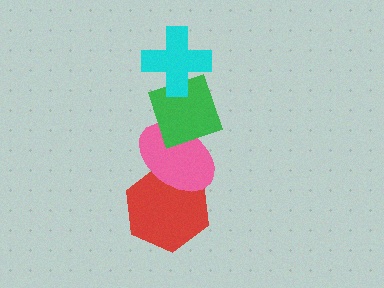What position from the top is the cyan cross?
The cyan cross is 1st from the top.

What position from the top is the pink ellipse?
The pink ellipse is 3rd from the top.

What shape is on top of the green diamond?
The cyan cross is on top of the green diamond.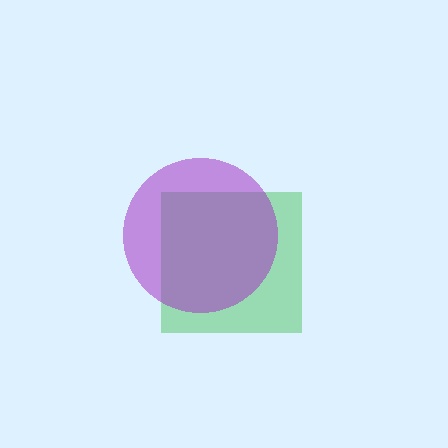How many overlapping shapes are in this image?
There are 2 overlapping shapes in the image.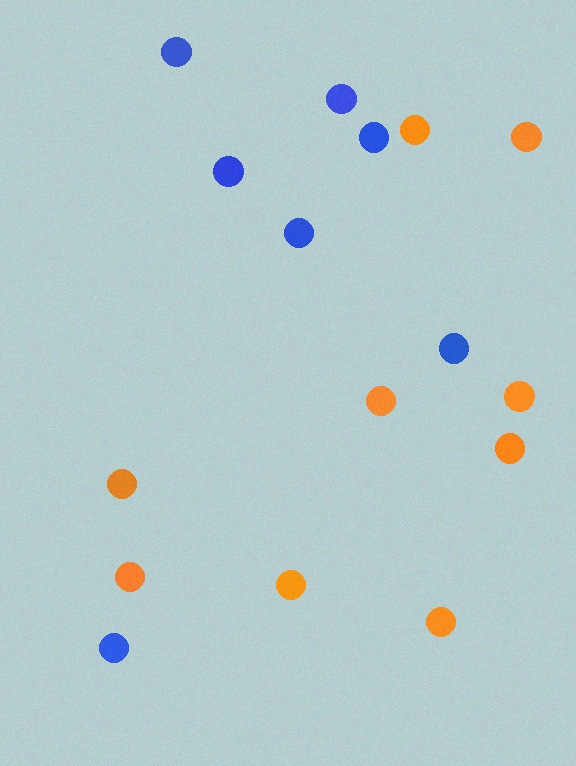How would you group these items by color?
There are 2 groups: one group of orange circles (9) and one group of blue circles (7).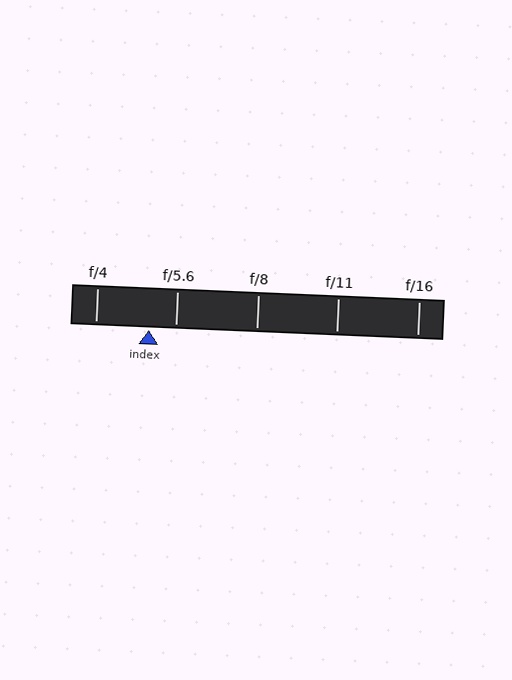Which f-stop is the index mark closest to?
The index mark is closest to f/5.6.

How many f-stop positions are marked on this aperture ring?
There are 5 f-stop positions marked.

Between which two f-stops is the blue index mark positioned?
The index mark is between f/4 and f/5.6.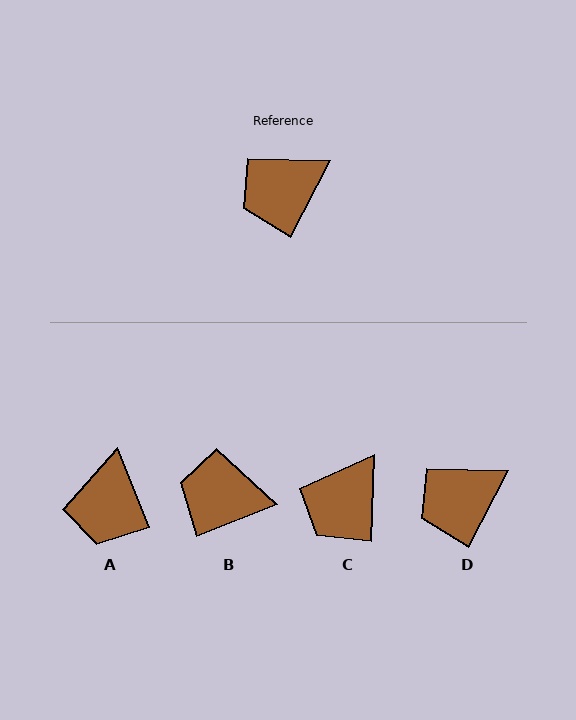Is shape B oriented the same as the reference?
No, it is off by about 42 degrees.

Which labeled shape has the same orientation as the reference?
D.